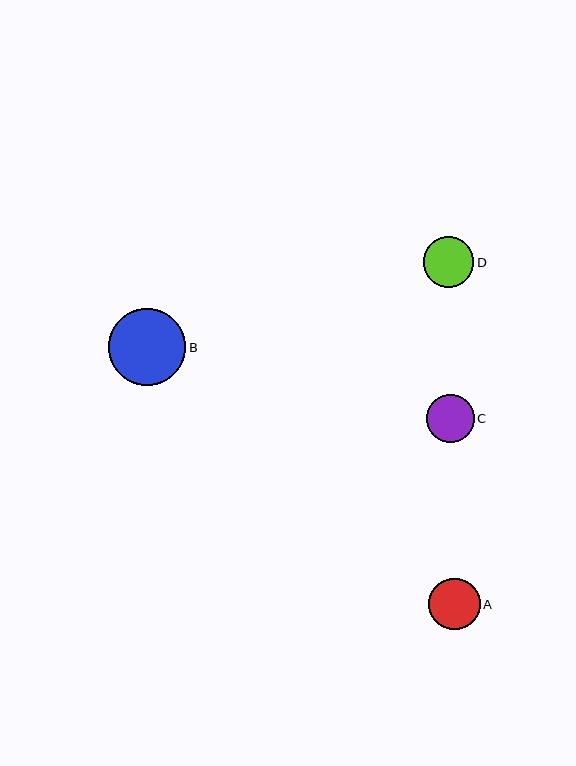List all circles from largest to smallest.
From largest to smallest: B, A, D, C.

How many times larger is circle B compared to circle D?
Circle B is approximately 1.5 times the size of circle D.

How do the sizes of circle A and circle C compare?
Circle A and circle C are approximately the same size.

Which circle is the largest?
Circle B is the largest with a size of approximately 77 pixels.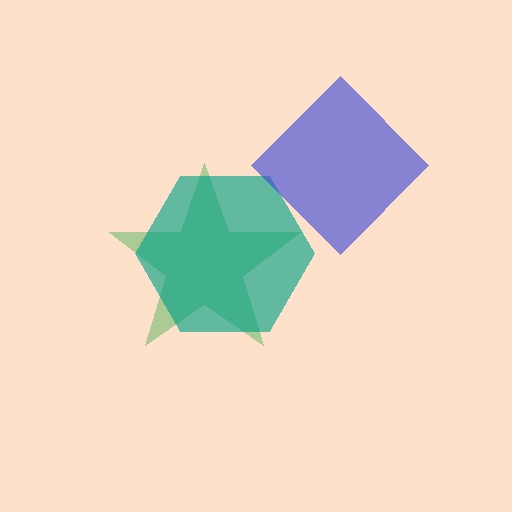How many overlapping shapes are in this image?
There are 3 overlapping shapes in the image.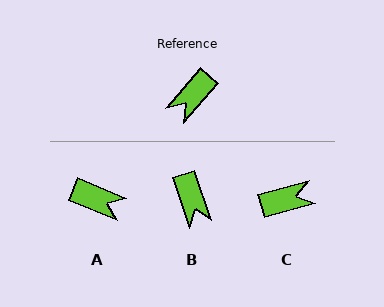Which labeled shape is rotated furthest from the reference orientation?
C, about 145 degrees away.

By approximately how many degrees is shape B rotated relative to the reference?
Approximately 59 degrees counter-clockwise.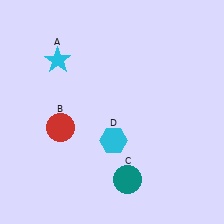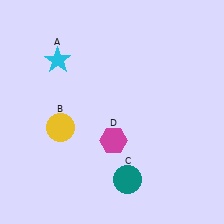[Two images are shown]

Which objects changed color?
B changed from red to yellow. D changed from cyan to magenta.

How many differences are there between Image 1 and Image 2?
There are 2 differences between the two images.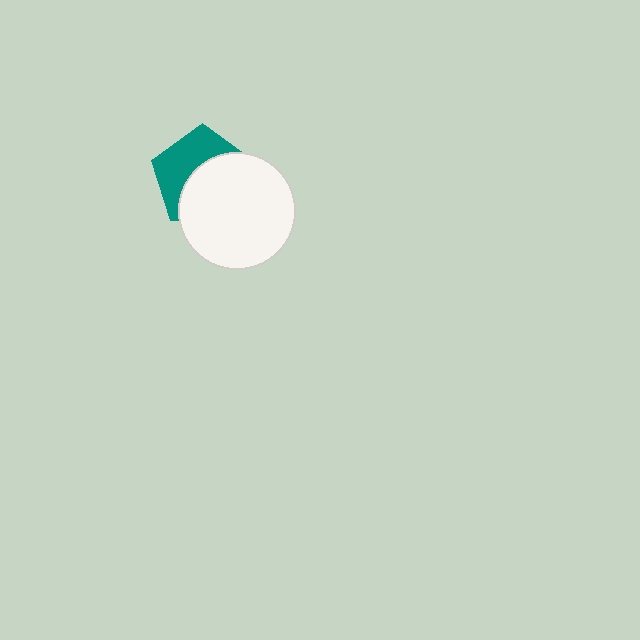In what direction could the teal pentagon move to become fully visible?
The teal pentagon could move toward the upper-left. That would shift it out from behind the white circle entirely.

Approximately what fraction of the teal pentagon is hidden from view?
Roughly 56% of the teal pentagon is hidden behind the white circle.